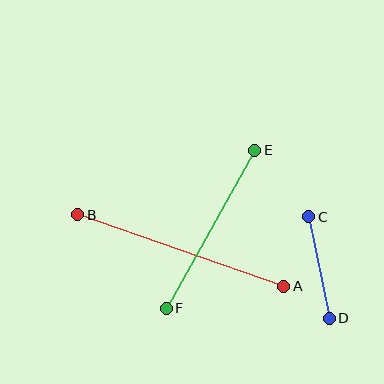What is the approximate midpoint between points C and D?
The midpoint is at approximately (319, 267) pixels.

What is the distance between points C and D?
The distance is approximately 104 pixels.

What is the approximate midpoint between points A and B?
The midpoint is at approximately (181, 251) pixels.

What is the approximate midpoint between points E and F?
The midpoint is at approximately (211, 229) pixels.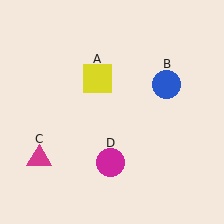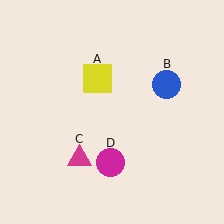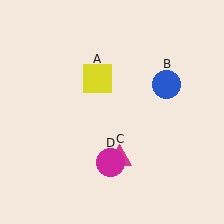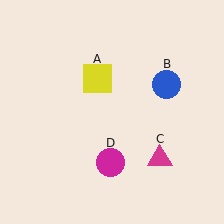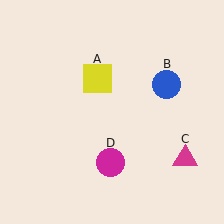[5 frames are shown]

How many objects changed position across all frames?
1 object changed position: magenta triangle (object C).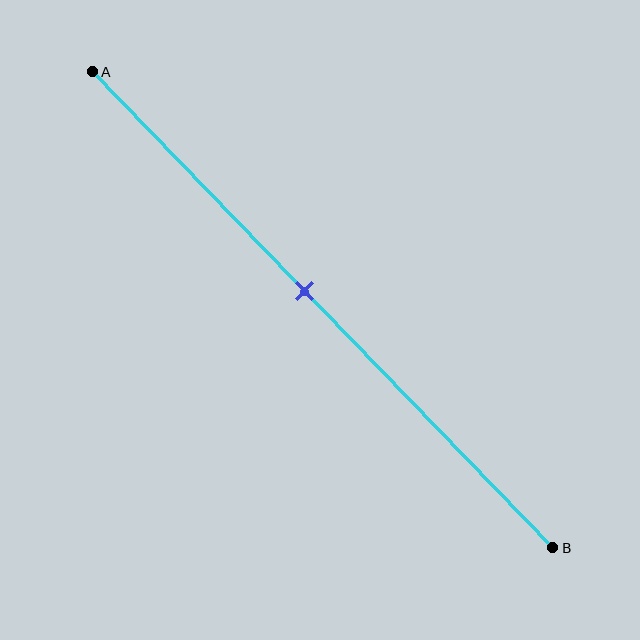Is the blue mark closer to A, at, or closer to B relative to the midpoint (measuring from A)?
The blue mark is closer to point A than the midpoint of segment AB.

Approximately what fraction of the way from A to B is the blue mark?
The blue mark is approximately 45% of the way from A to B.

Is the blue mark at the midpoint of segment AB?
No, the mark is at about 45% from A, not at the 50% midpoint.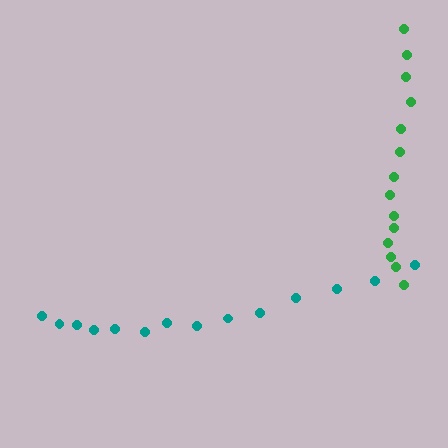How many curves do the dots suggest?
There are 2 distinct paths.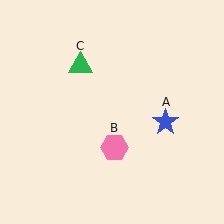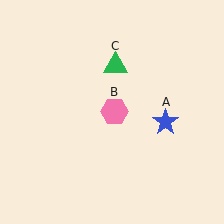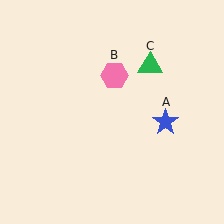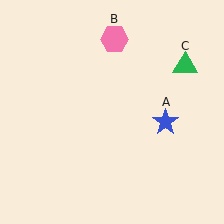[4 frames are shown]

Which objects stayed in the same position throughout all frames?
Blue star (object A) remained stationary.